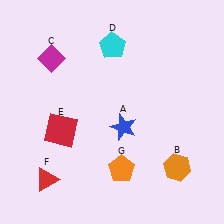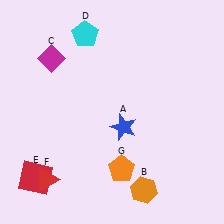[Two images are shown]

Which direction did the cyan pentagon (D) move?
The cyan pentagon (D) moved left.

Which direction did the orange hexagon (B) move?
The orange hexagon (B) moved left.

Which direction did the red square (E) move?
The red square (E) moved down.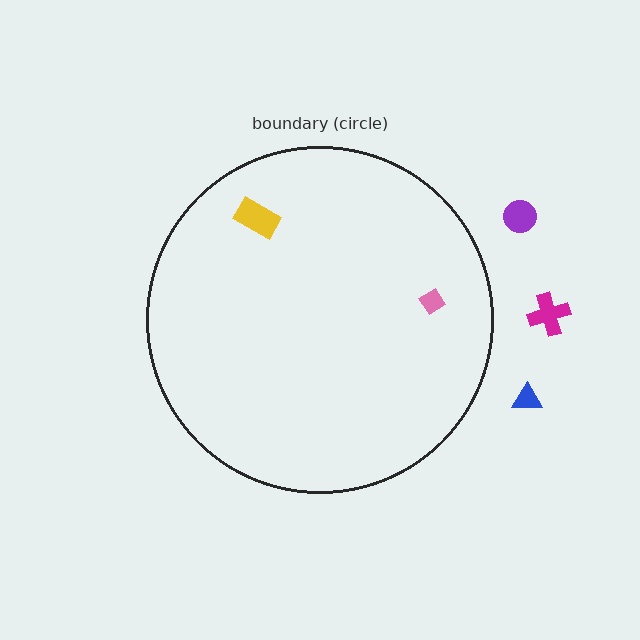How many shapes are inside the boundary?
2 inside, 3 outside.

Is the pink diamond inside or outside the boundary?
Inside.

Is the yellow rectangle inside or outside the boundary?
Inside.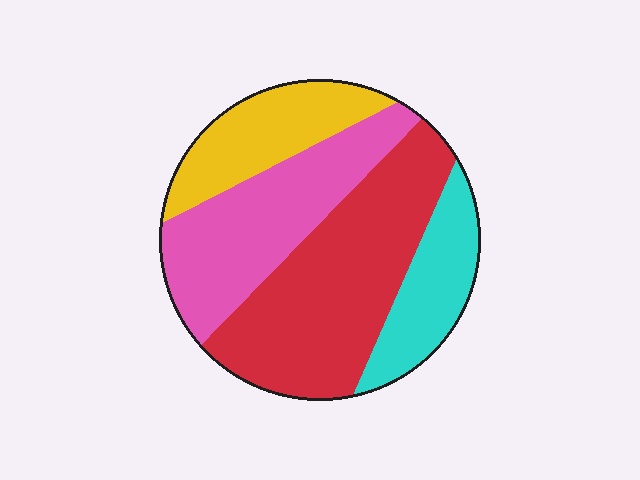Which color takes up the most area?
Red, at roughly 40%.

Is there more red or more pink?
Red.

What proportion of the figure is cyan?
Cyan covers around 15% of the figure.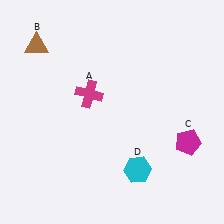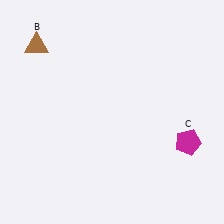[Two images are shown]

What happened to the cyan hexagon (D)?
The cyan hexagon (D) was removed in Image 2. It was in the bottom-right area of Image 1.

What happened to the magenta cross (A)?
The magenta cross (A) was removed in Image 2. It was in the top-left area of Image 1.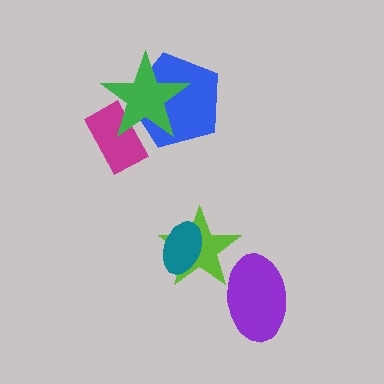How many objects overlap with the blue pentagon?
2 objects overlap with the blue pentagon.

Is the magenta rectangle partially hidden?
Yes, it is partially covered by another shape.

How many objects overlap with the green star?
2 objects overlap with the green star.